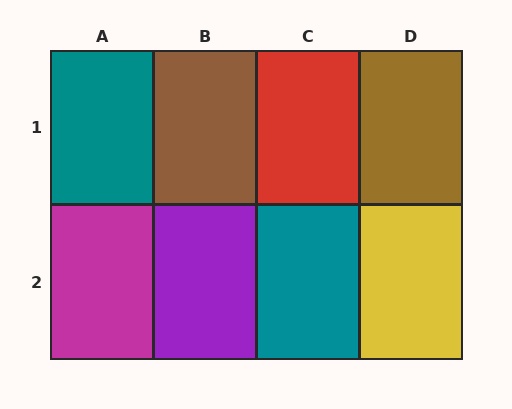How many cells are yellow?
1 cell is yellow.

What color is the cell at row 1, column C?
Red.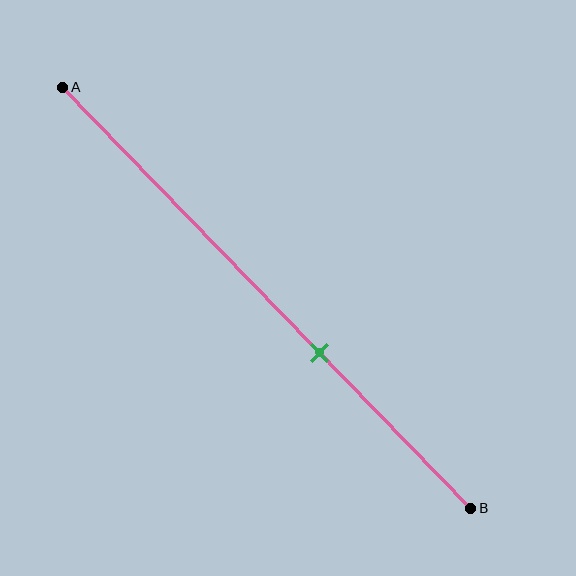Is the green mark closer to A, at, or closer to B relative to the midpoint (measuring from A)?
The green mark is closer to point B than the midpoint of segment AB.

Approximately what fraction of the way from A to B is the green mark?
The green mark is approximately 65% of the way from A to B.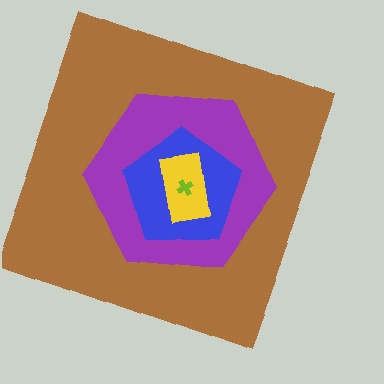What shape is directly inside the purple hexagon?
The blue pentagon.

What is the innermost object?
The lime cross.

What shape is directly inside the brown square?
The purple hexagon.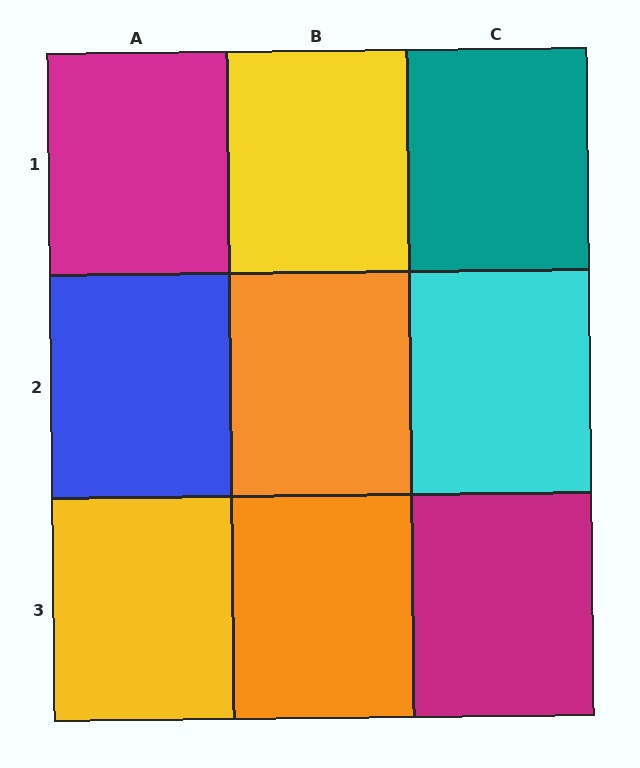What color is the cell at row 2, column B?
Orange.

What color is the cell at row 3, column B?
Orange.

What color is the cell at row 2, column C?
Cyan.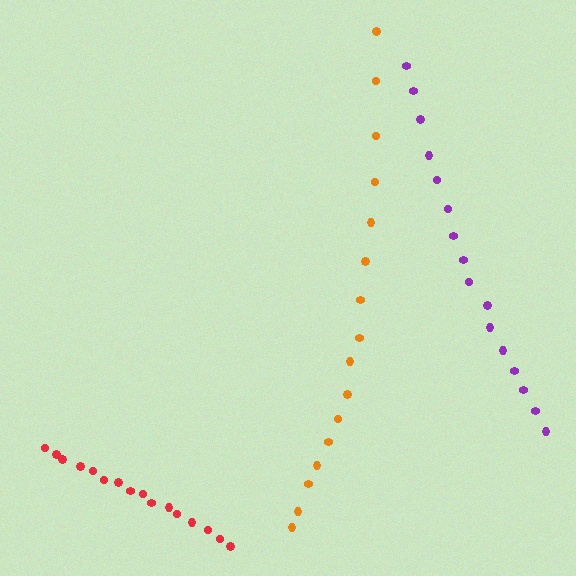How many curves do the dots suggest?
There are 3 distinct paths.